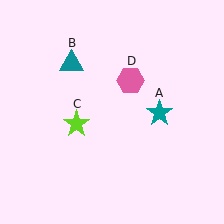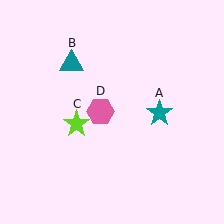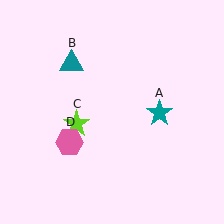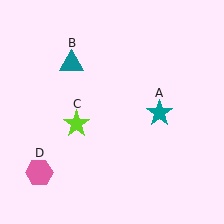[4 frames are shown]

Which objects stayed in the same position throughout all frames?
Teal star (object A) and teal triangle (object B) and lime star (object C) remained stationary.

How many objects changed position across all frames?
1 object changed position: pink hexagon (object D).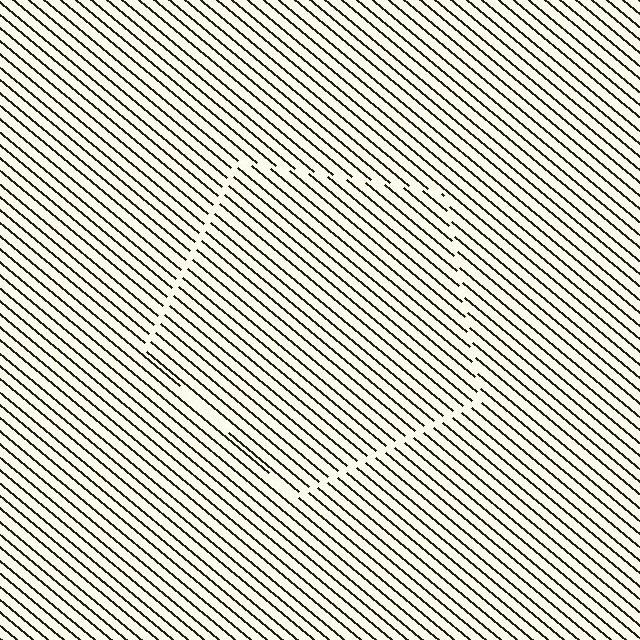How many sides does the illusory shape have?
5 sides — the line-ends trace a pentagon.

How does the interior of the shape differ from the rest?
The interior of the shape contains the same grating, shifted by half a period — the contour is defined by the phase discontinuity where line-ends from the inner and outer gratings abut.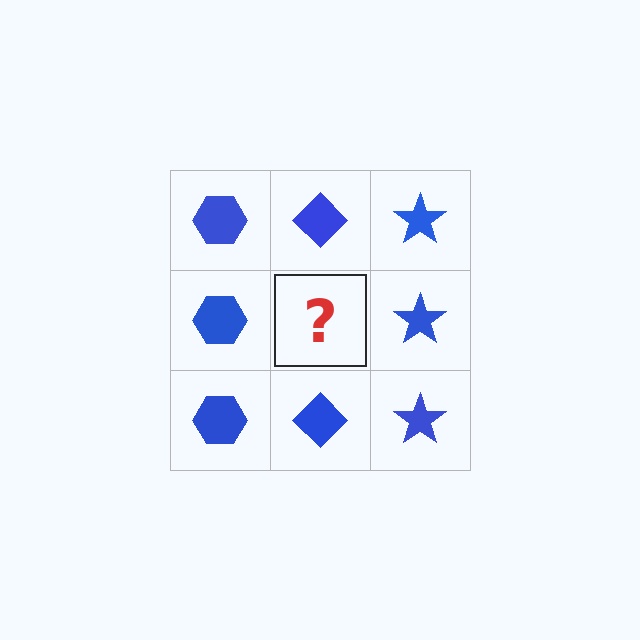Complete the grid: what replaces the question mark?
The question mark should be replaced with a blue diamond.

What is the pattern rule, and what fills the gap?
The rule is that each column has a consistent shape. The gap should be filled with a blue diamond.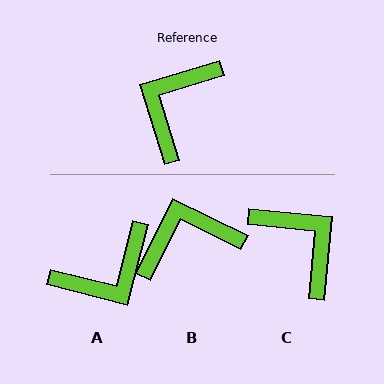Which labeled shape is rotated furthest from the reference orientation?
A, about 149 degrees away.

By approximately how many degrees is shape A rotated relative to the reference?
Approximately 149 degrees counter-clockwise.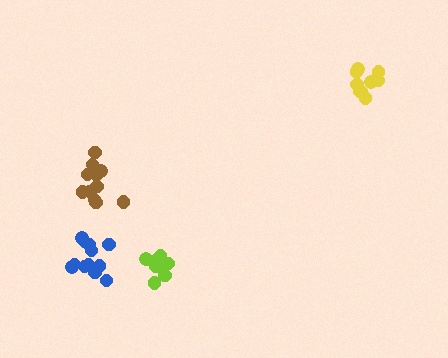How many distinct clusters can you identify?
There are 4 distinct clusters.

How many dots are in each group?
Group 1: 11 dots, Group 2: 12 dots, Group 3: 13 dots, Group 4: 10 dots (46 total).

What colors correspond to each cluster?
The clusters are colored: lime, blue, brown, yellow.